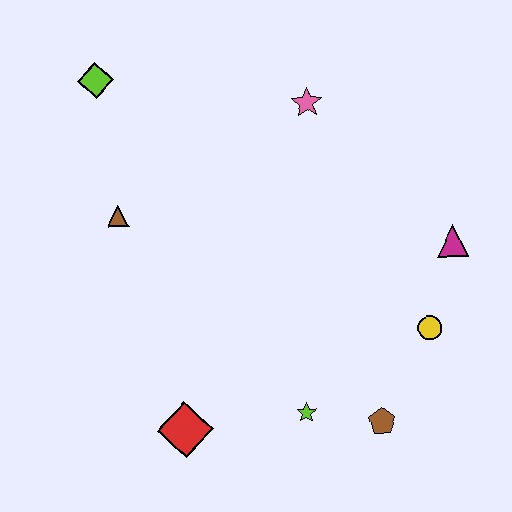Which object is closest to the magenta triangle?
The yellow circle is closest to the magenta triangle.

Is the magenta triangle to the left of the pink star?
No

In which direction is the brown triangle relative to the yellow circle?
The brown triangle is to the left of the yellow circle.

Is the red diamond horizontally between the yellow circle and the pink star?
No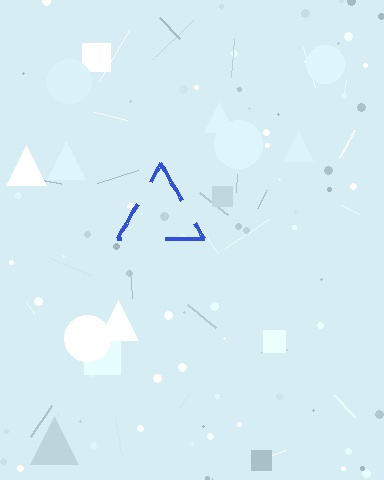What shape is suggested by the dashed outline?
The dashed outline suggests a triangle.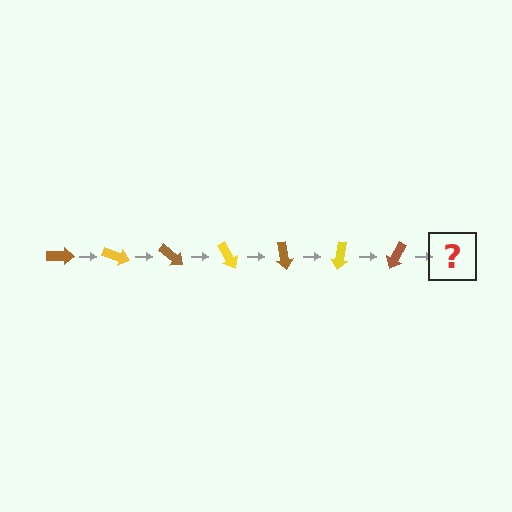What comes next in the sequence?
The next element should be a yellow arrow, rotated 140 degrees from the start.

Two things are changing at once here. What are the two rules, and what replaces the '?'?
The two rules are that it rotates 20 degrees each step and the color cycles through brown and yellow. The '?' should be a yellow arrow, rotated 140 degrees from the start.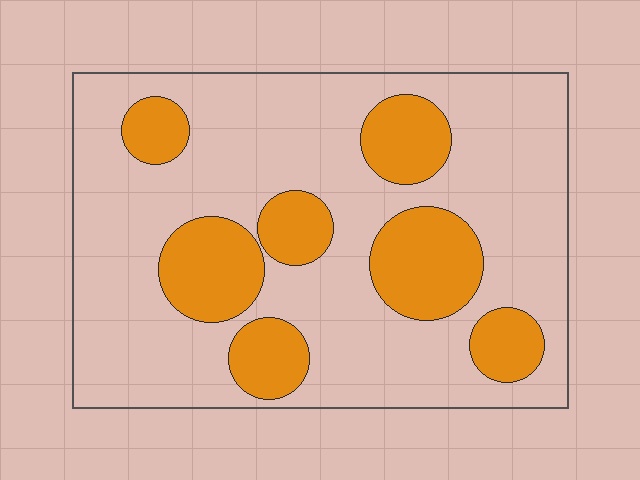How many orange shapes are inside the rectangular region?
7.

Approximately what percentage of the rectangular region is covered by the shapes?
Approximately 25%.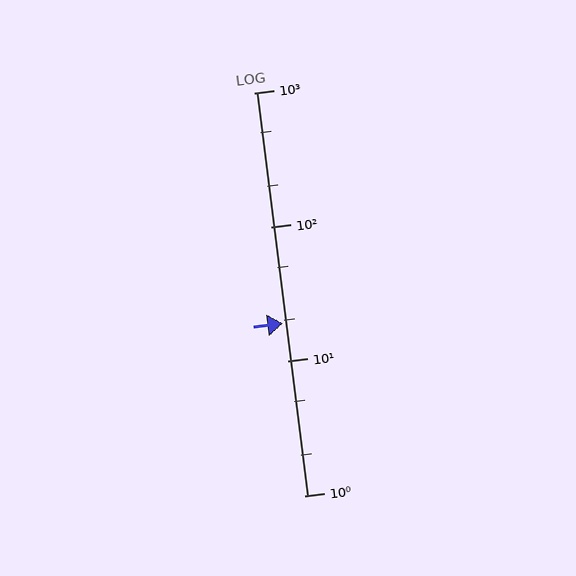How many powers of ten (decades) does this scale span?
The scale spans 3 decades, from 1 to 1000.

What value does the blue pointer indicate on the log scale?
The pointer indicates approximately 19.